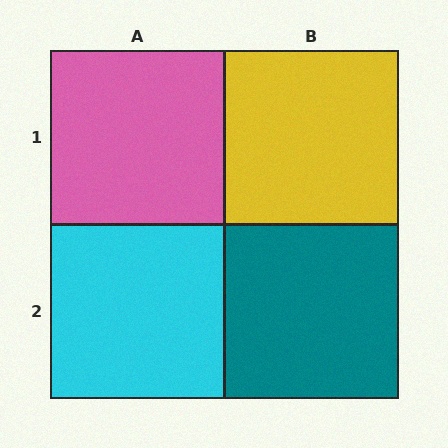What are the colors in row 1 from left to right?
Pink, yellow.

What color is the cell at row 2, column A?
Cyan.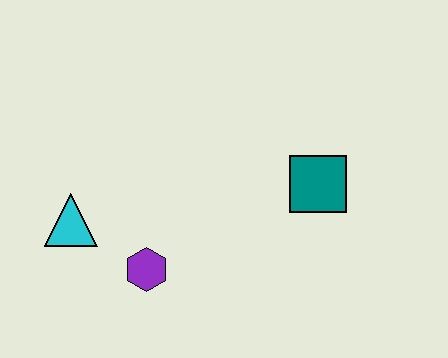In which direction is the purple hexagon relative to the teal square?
The purple hexagon is to the left of the teal square.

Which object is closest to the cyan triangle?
The purple hexagon is closest to the cyan triangle.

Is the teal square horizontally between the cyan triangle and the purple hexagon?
No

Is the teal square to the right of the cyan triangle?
Yes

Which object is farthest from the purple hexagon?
The teal square is farthest from the purple hexagon.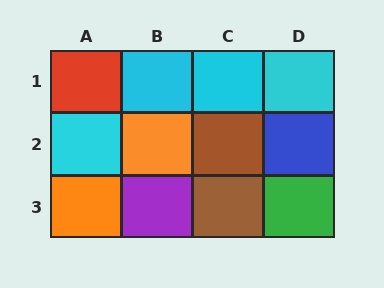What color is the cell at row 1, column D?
Cyan.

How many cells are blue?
1 cell is blue.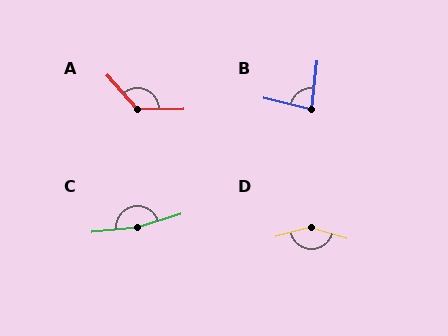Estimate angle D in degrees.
Approximately 149 degrees.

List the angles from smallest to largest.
B (82°), A (131°), D (149°), C (169°).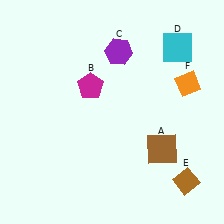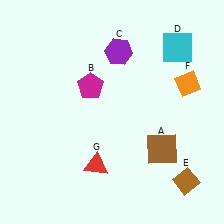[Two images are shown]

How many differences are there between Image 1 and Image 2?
There is 1 difference between the two images.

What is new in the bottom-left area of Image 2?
A red triangle (G) was added in the bottom-left area of Image 2.